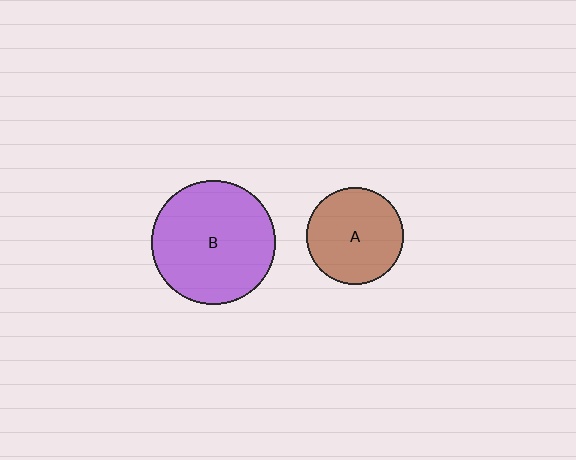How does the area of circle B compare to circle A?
Approximately 1.6 times.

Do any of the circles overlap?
No, none of the circles overlap.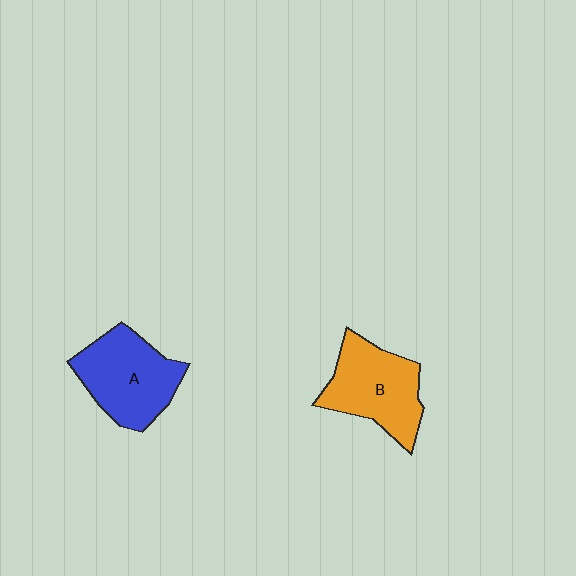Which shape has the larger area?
Shape A (blue).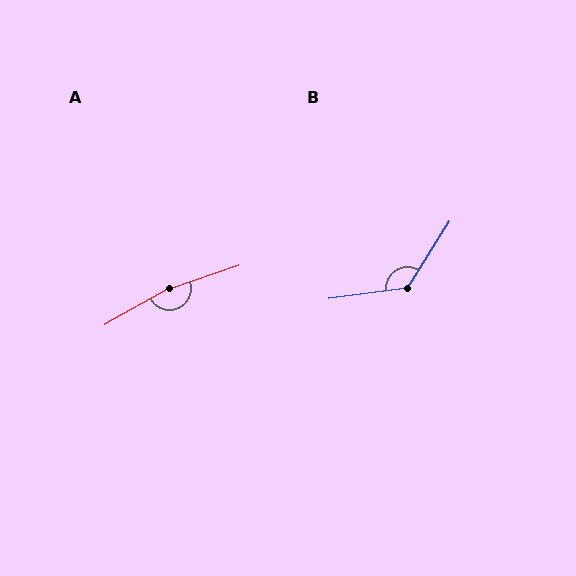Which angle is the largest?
A, at approximately 169 degrees.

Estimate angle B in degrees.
Approximately 130 degrees.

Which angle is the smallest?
B, at approximately 130 degrees.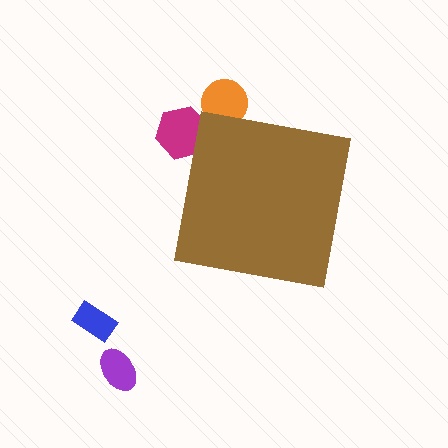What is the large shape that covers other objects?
A brown square.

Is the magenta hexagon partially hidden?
Yes, the magenta hexagon is partially hidden behind the brown square.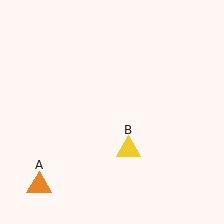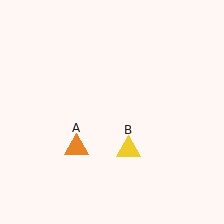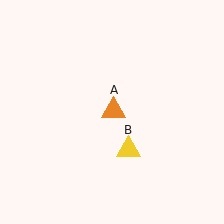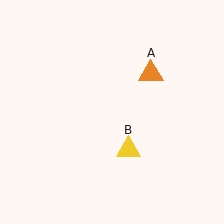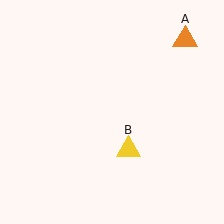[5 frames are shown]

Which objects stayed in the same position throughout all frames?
Yellow triangle (object B) remained stationary.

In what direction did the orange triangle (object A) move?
The orange triangle (object A) moved up and to the right.